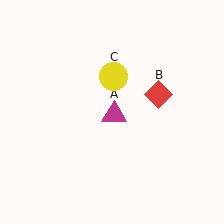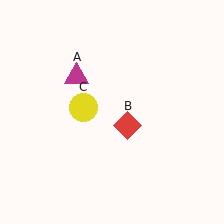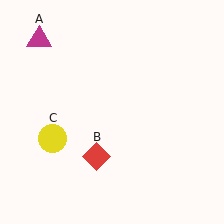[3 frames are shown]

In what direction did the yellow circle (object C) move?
The yellow circle (object C) moved down and to the left.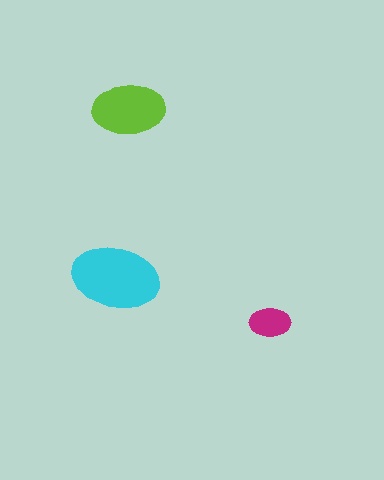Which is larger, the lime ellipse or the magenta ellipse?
The lime one.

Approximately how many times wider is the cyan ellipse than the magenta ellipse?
About 2 times wider.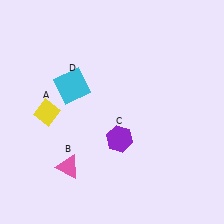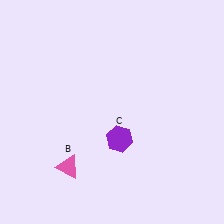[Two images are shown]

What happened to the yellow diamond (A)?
The yellow diamond (A) was removed in Image 2. It was in the bottom-left area of Image 1.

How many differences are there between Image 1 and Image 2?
There are 2 differences between the two images.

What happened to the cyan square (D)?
The cyan square (D) was removed in Image 2. It was in the top-left area of Image 1.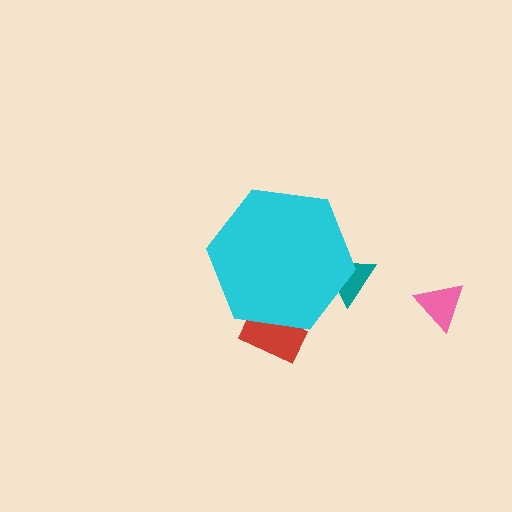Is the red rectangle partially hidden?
Yes, the red rectangle is partially hidden behind the cyan hexagon.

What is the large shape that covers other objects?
A cyan hexagon.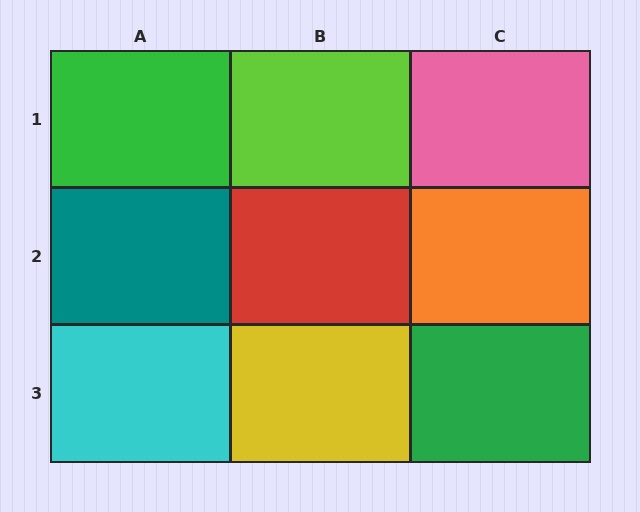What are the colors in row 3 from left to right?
Cyan, yellow, green.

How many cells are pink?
1 cell is pink.